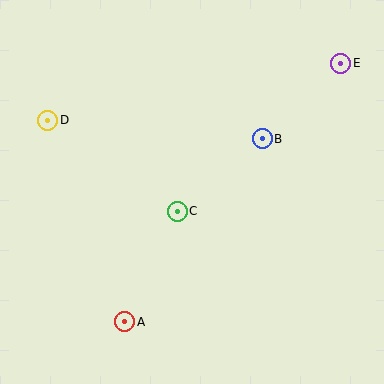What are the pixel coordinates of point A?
Point A is at (125, 322).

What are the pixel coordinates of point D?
Point D is at (48, 120).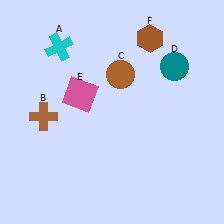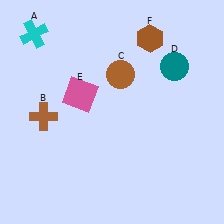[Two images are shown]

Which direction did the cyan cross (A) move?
The cyan cross (A) moved left.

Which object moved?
The cyan cross (A) moved left.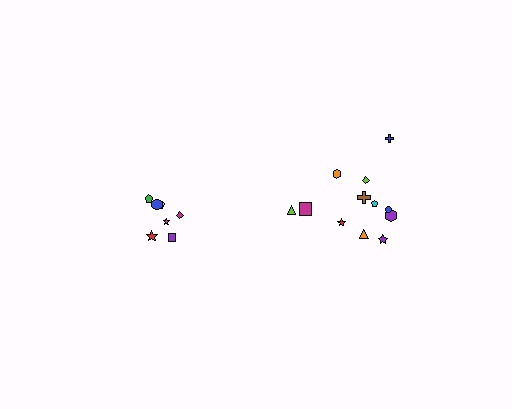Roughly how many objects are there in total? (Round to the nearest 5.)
Roughly 20 objects in total.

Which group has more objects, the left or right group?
The right group.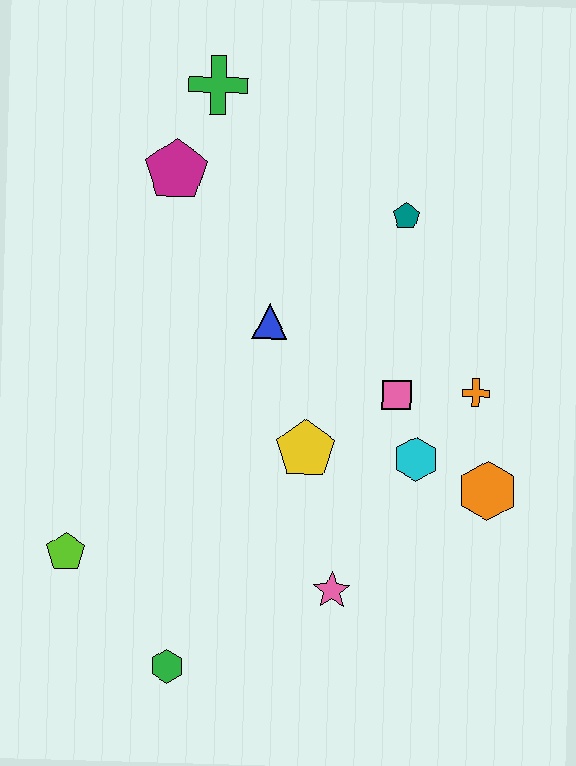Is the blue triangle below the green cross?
Yes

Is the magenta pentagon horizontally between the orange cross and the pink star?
No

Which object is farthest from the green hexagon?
The green cross is farthest from the green hexagon.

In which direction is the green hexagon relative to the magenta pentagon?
The green hexagon is below the magenta pentagon.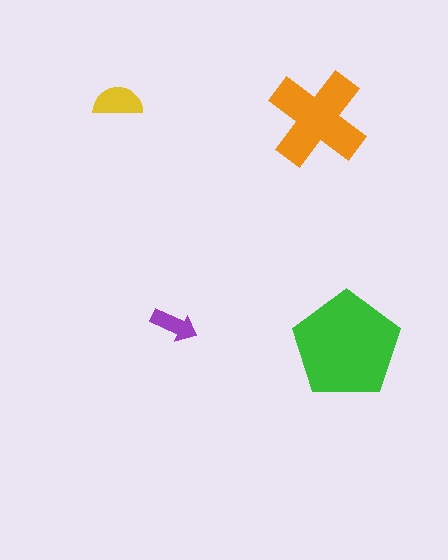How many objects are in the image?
There are 4 objects in the image.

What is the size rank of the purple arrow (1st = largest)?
4th.